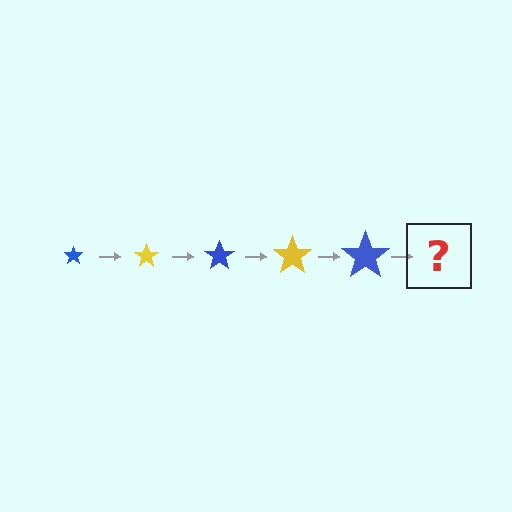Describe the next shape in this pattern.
It should be a yellow star, larger than the previous one.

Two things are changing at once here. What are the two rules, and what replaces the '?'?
The two rules are that the star grows larger each step and the color cycles through blue and yellow. The '?' should be a yellow star, larger than the previous one.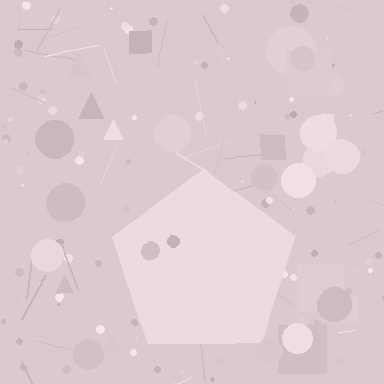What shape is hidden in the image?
A pentagon is hidden in the image.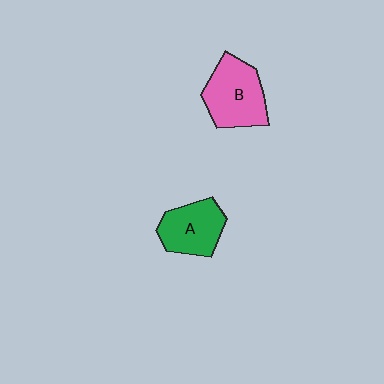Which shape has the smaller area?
Shape A (green).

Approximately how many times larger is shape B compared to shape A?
Approximately 1.2 times.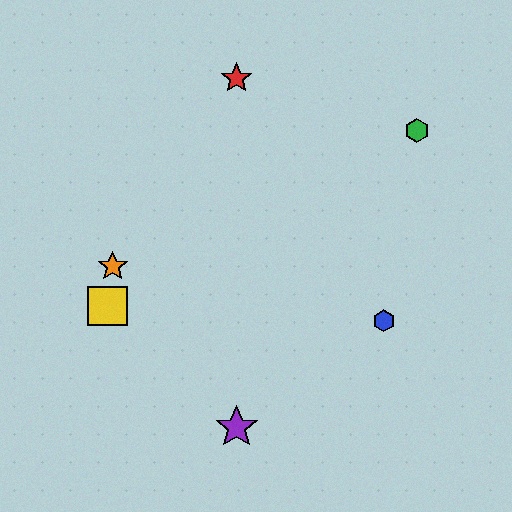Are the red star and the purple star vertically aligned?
Yes, both are at x≈237.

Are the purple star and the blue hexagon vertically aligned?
No, the purple star is at x≈237 and the blue hexagon is at x≈384.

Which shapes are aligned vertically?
The red star, the purple star are aligned vertically.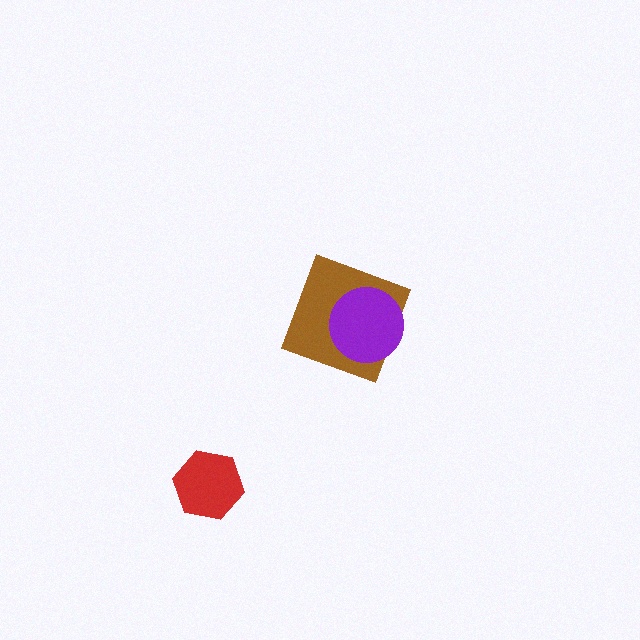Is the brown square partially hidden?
Yes, it is partially covered by another shape.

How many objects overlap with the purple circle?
1 object overlaps with the purple circle.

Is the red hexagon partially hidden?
No, no other shape covers it.